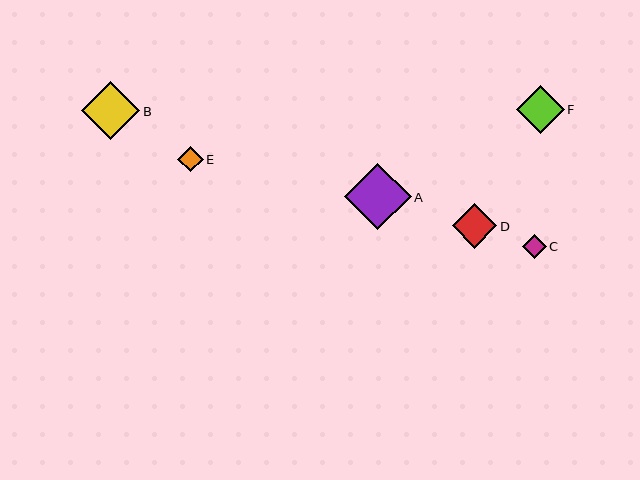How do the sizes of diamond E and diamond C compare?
Diamond E and diamond C are approximately the same size.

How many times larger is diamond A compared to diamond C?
Diamond A is approximately 2.8 times the size of diamond C.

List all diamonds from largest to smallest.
From largest to smallest: A, B, F, D, E, C.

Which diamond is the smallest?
Diamond C is the smallest with a size of approximately 24 pixels.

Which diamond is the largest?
Diamond A is the largest with a size of approximately 67 pixels.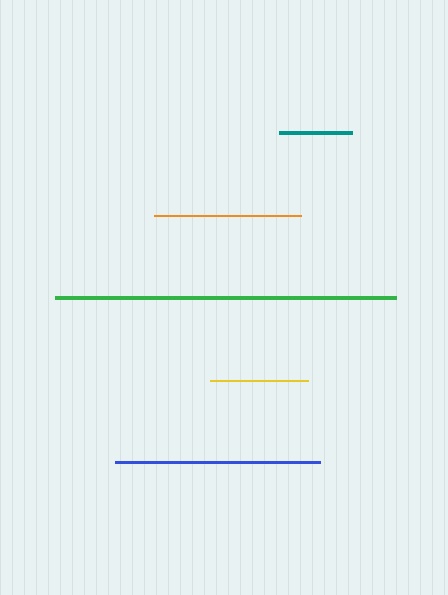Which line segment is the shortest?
The teal line is the shortest at approximately 73 pixels.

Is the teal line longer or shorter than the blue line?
The blue line is longer than the teal line.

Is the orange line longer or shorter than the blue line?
The blue line is longer than the orange line.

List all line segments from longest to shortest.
From longest to shortest: green, blue, orange, yellow, teal.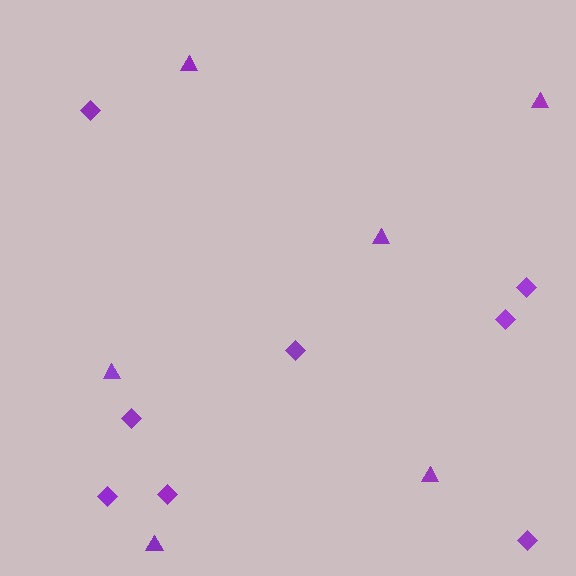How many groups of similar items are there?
There are 2 groups: one group of diamonds (8) and one group of triangles (6).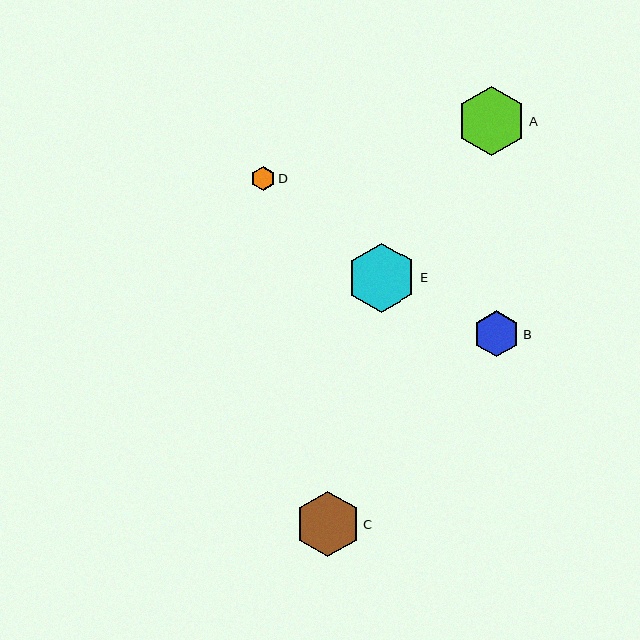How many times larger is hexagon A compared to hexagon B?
Hexagon A is approximately 1.5 times the size of hexagon B.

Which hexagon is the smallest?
Hexagon D is the smallest with a size of approximately 24 pixels.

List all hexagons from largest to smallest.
From largest to smallest: E, A, C, B, D.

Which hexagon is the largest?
Hexagon E is the largest with a size of approximately 70 pixels.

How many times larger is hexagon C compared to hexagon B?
Hexagon C is approximately 1.4 times the size of hexagon B.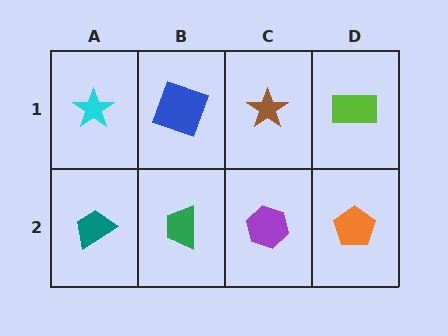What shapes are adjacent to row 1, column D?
An orange pentagon (row 2, column D), a brown star (row 1, column C).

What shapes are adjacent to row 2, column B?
A blue square (row 1, column B), a teal trapezoid (row 2, column A), a purple hexagon (row 2, column C).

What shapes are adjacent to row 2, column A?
A cyan star (row 1, column A), a green trapezoid (row 2, column B).